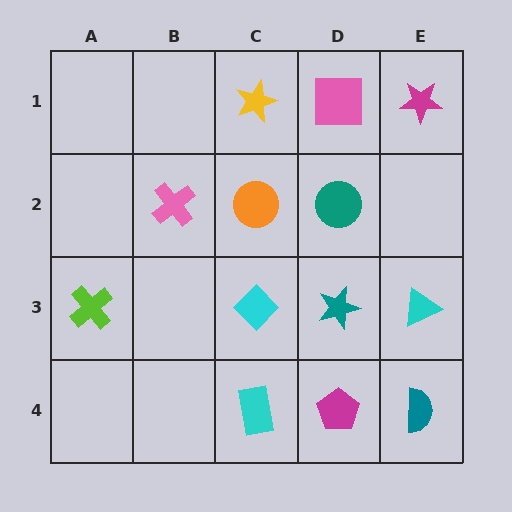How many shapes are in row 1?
3 shapes.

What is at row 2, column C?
An orange circle.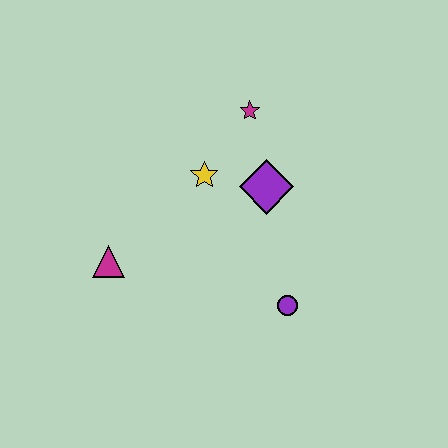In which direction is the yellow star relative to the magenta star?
The yellow star is below the magenta star.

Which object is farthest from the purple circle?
The magenta star is farthest from the purple circle.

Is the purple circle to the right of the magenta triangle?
Yes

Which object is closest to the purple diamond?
The yellow star is closest to the purple diamond.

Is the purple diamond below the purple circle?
No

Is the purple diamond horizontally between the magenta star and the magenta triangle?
No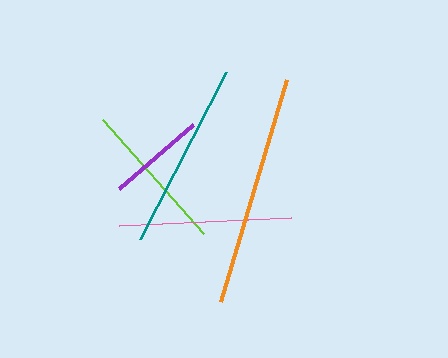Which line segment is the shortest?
The purple line is the shortest at approximately 99 pixels.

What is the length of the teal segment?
The teal segment is approximately 188 pixels long.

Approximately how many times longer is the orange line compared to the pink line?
The orange line is approximately 1.4 times the length of the pink line.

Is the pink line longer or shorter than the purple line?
The pink line is longer than the purple line.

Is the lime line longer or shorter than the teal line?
The teal line is longer than the lime line.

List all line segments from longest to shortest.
From longest to shortest: orange, teal, pink, lime, purple.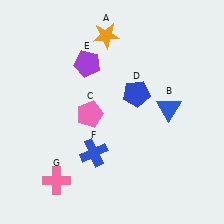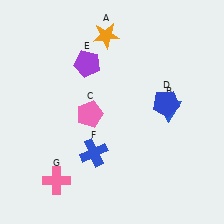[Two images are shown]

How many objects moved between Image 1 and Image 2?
1 object moved between the two images.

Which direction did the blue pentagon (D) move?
The blue pentagon (D) moved right.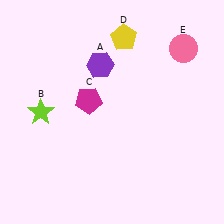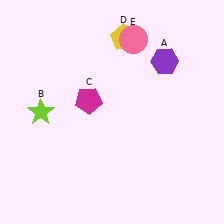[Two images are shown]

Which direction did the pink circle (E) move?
The pink circle (E) moved left.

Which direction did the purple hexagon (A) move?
The purple hexagon (A) moved right.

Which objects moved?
The objects that moved are: the purple hexagon (A), the pink circle (E).